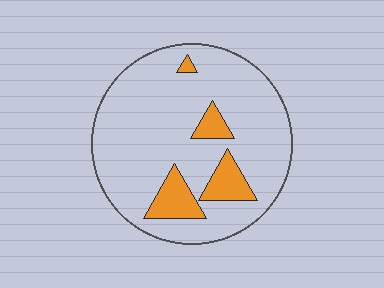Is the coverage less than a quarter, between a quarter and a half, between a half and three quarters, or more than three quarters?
Less than a quarter.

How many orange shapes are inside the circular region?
4.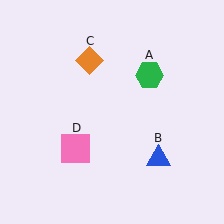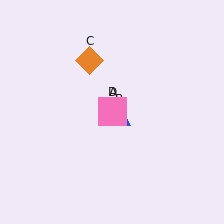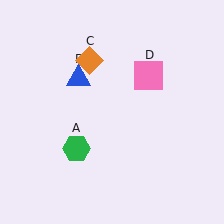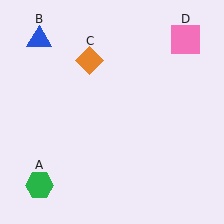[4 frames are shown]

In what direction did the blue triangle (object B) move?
The blue triangle (object B) moved up and to the left.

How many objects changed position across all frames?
3 objects changed position: green hexagon (object A), blue triangle (object B), pink square (object D).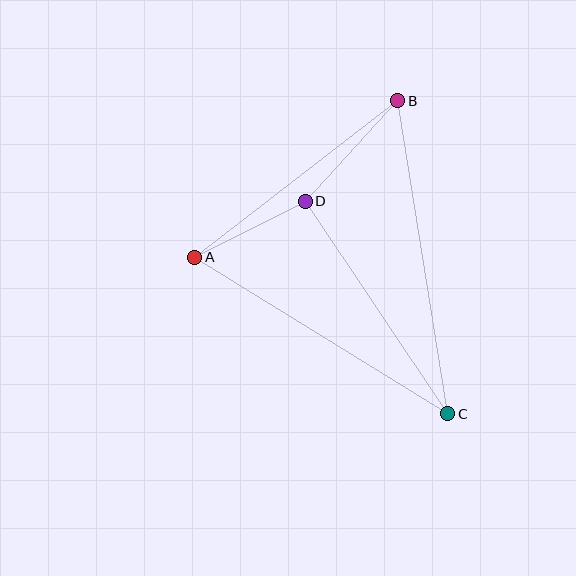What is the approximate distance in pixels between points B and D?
The distance between B and D is approximately 137 pixels.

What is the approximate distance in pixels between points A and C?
The distance between A and C is approximately 298 pixels.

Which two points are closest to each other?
Points A and D are closest to each other.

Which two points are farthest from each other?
Points B and C are farthest from each other.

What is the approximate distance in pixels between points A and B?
The distance between A and B is approximately 256 pixels.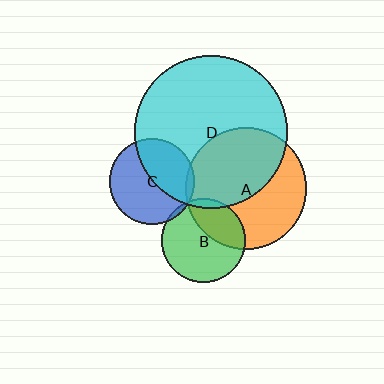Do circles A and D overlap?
Yes.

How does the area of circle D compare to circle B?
Approximately 3.3 times.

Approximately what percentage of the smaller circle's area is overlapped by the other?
Approximately 50%.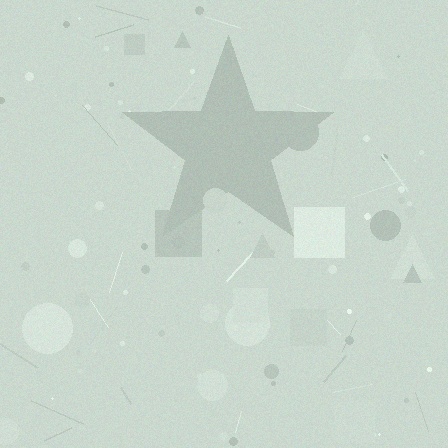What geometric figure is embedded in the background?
A star is embedded in the background.